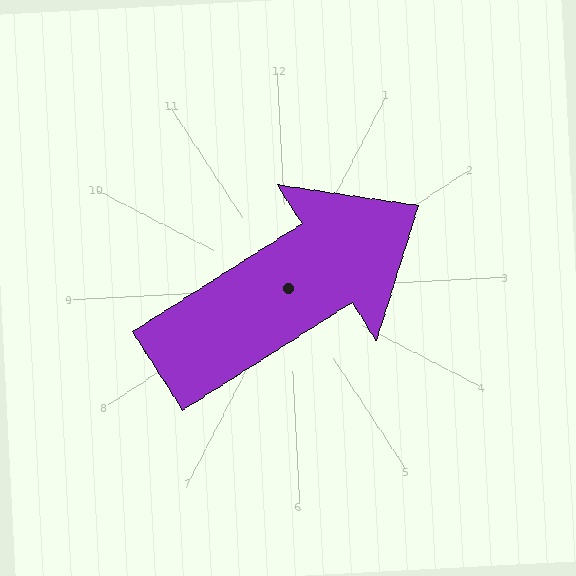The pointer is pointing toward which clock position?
Roughly 2 o'clock.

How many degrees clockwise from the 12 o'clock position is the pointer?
Approximately 61 degrees.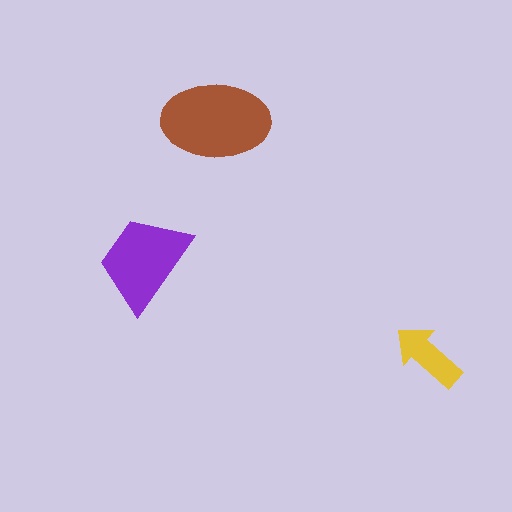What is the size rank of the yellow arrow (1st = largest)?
3rd.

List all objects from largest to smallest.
The brown ellipse, the purple trapezoid, the yellow arrow.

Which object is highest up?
The brown ellipse is topmost.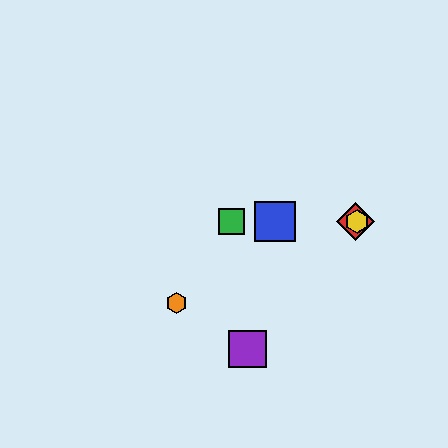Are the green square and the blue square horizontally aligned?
Yes, both are at y≈222.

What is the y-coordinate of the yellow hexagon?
The yellow hexagon is at y≈222.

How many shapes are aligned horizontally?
4 shapes (the red diamond, the blue square, the green square, the yellow hexagon) are aligned horizontally.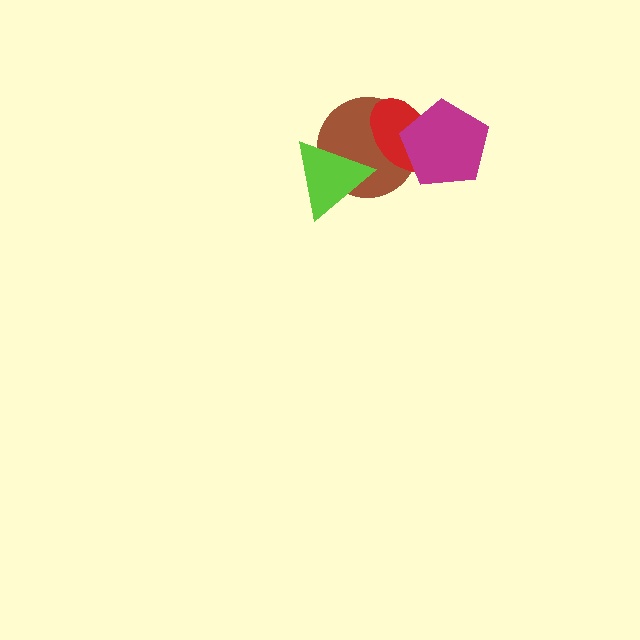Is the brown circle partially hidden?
Yes, it is partially covered by another shape.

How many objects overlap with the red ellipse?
2 objects overlap with the red ellipse.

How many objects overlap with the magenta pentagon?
2 objects overlap with the magenta pentagon.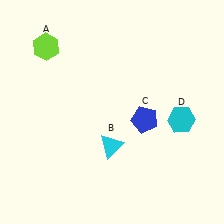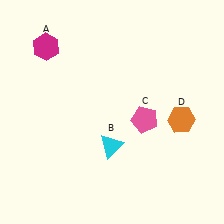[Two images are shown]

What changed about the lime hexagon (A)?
In Image 1, A is lime. In Image 2, it changed to magenta.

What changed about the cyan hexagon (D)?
In Image 1, D is cyan. In Image 2, it changed to orange.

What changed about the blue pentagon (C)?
In Image 1, C is blue. In Image 2, it changed to pink.